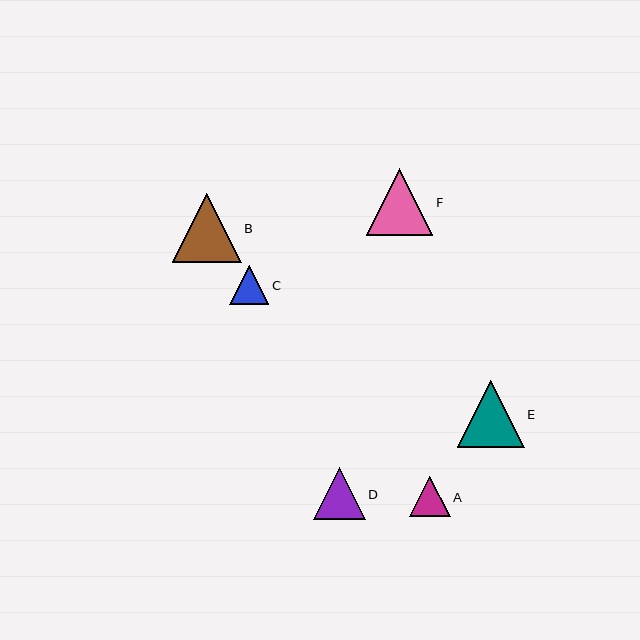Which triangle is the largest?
Triangle B is the largest with a size of approximately 69 pixels.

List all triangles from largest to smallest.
From largest to smallest: B, F, E, D, A, C.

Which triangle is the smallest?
Triangle C is the smallest with a size of approximately 39 pixels.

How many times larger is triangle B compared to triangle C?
Triangle B is approximately 1.8 times the size of triangle C.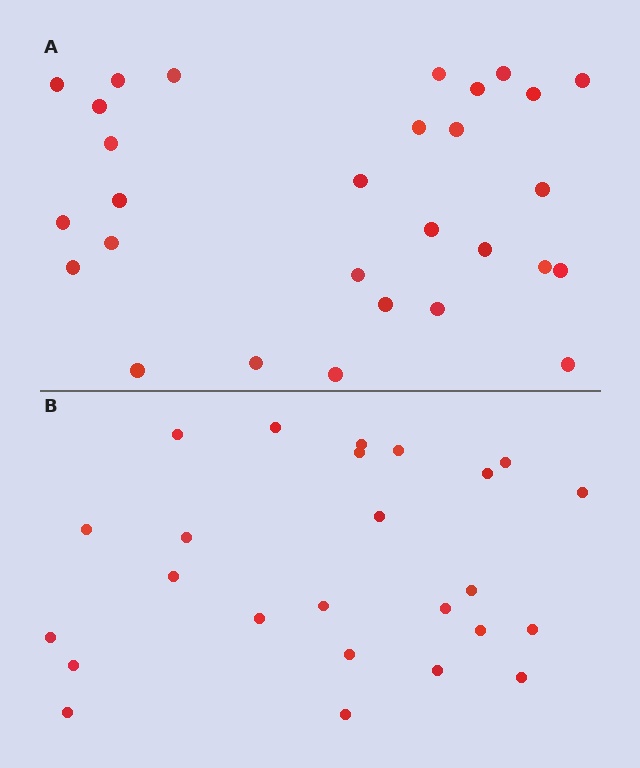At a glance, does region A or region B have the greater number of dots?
Region A (the top region) has more dots.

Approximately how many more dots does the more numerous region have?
Region A has about 4 more dots than region B.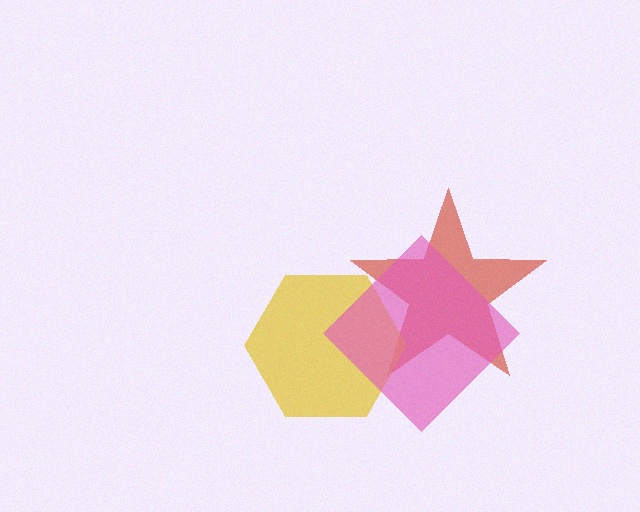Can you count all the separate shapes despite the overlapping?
Yes, there are 3 separate shapes.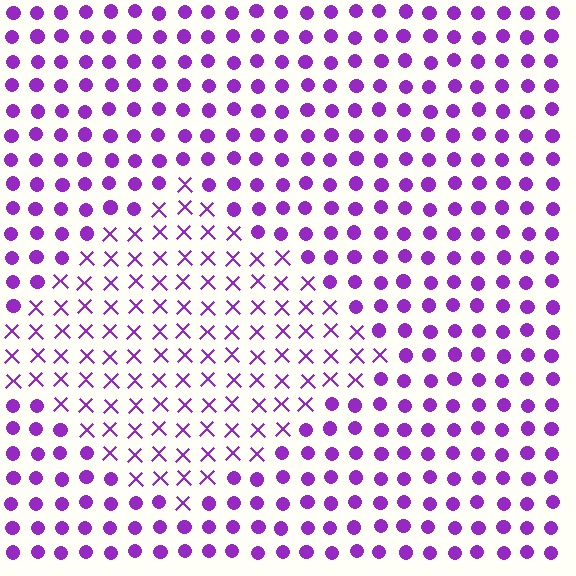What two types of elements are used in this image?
The image uses X marks inside the diamond region and circles outside it.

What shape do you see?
I see a diamond.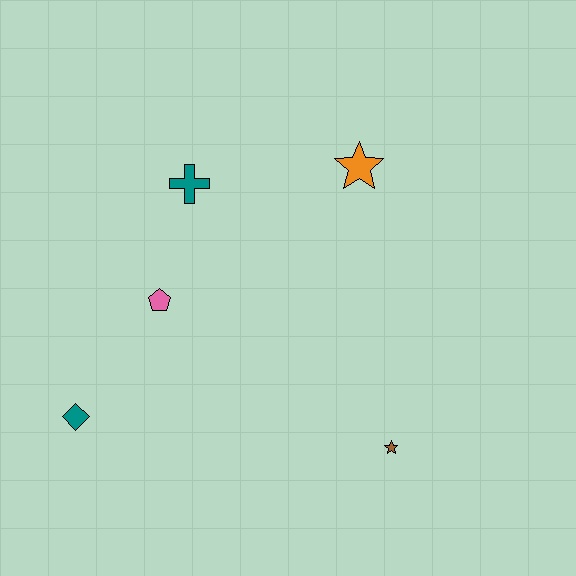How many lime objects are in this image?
There are no lime objects.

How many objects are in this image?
There are 5 objects.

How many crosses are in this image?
There is 1 cross.